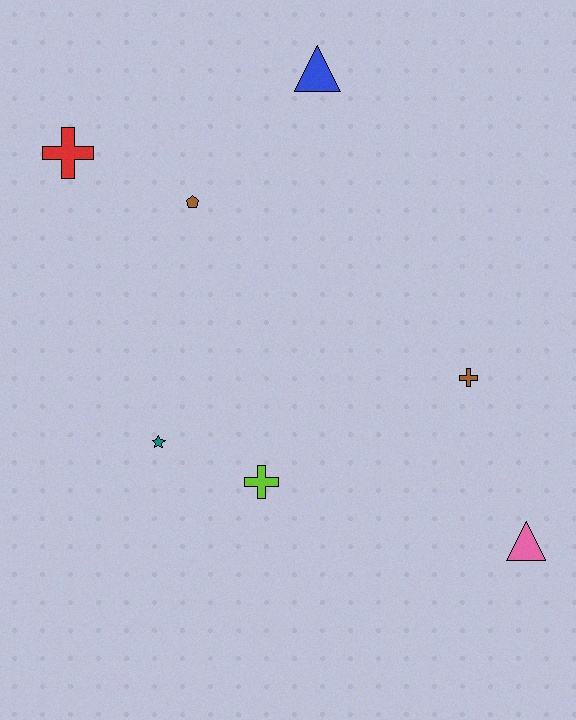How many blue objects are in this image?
There is 1 blue object.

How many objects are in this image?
There are 7 objects.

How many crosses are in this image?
There are 3 crosses.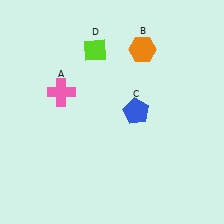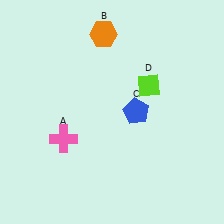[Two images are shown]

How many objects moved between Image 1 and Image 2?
3 objects moved between the two images.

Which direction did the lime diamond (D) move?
The lime diamond (D) moved right.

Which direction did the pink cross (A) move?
The pink cross (A) moved down.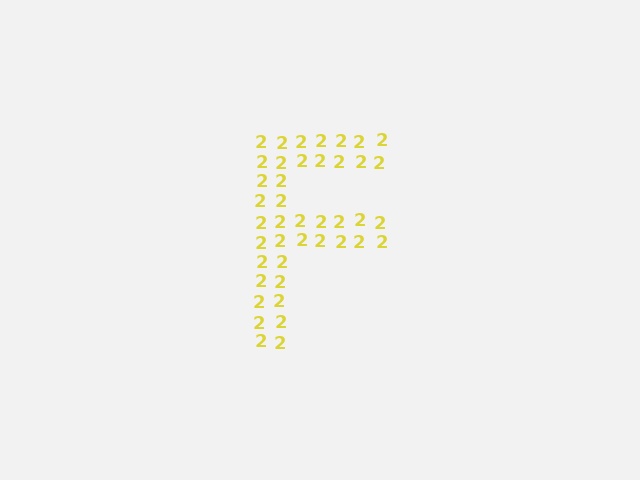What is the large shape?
The large shape is the letter F.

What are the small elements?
The small elements are digit 2's.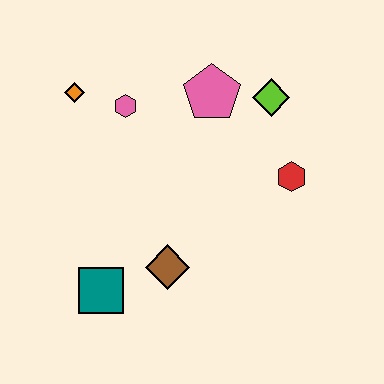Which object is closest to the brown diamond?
The teal square is closest to the brown diamond.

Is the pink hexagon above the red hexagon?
Yes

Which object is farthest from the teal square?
The lime diamond is farthest from the teal square.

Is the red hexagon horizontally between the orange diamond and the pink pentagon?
No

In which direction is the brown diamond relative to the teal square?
The brown diamond is to the right of the teal square.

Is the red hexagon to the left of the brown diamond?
No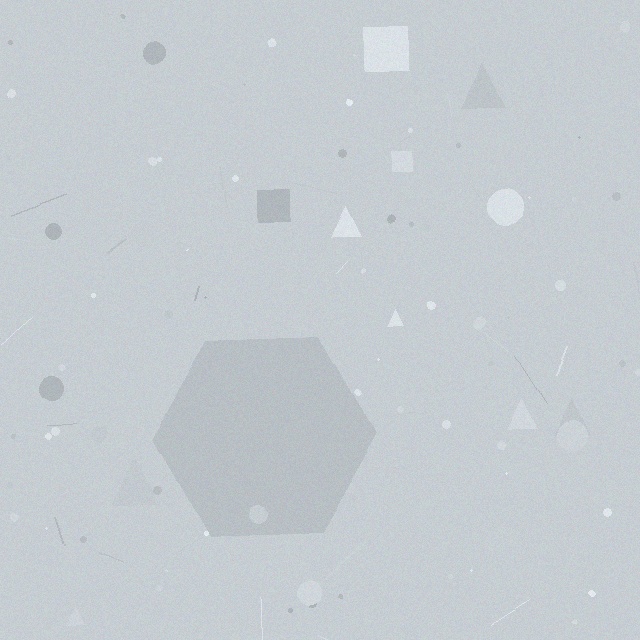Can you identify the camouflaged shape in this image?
The camouflaged shape is a hexagon.